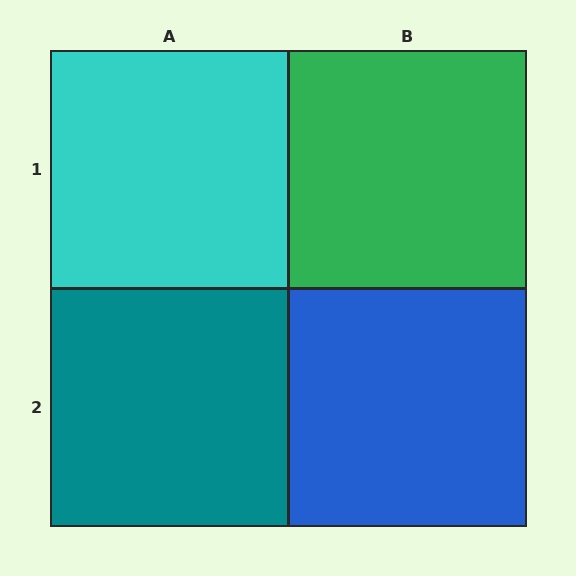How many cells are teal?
1 cell is teal.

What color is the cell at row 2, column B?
Blue.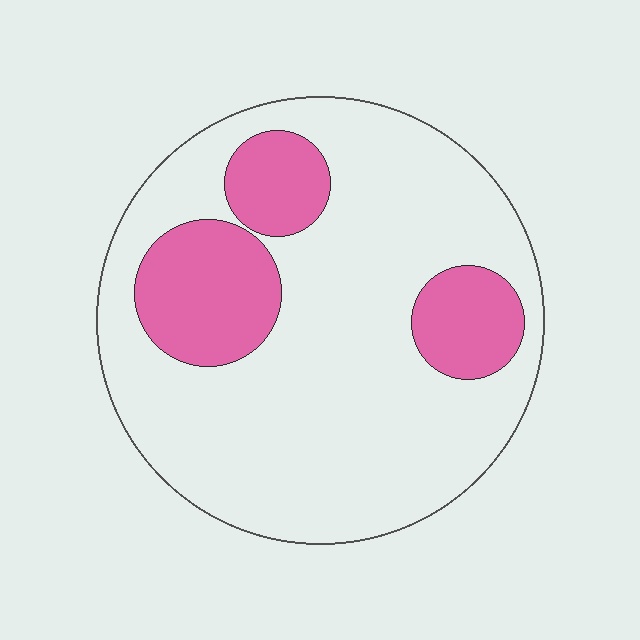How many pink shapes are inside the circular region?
3.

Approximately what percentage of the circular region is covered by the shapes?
Approximately 25%.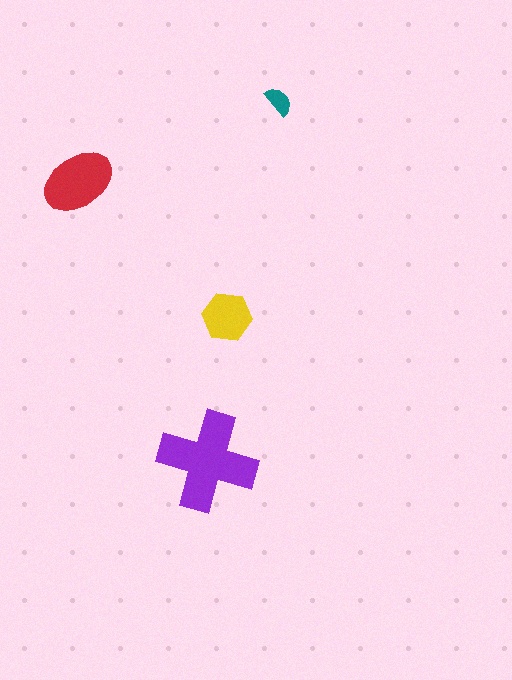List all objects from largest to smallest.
The purple cross, the red ellipse, the yellow hexagon, the teal semicircle.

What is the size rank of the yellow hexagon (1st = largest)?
3rd.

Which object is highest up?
The teal semicircle is topmost.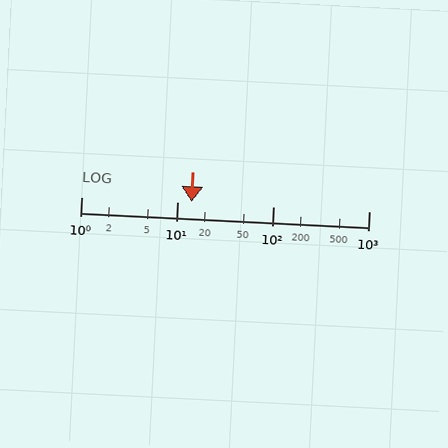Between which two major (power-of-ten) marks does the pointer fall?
The pointer is between 10 and 100.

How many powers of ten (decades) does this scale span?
The scale spans 3 decades, from 1 to 1000.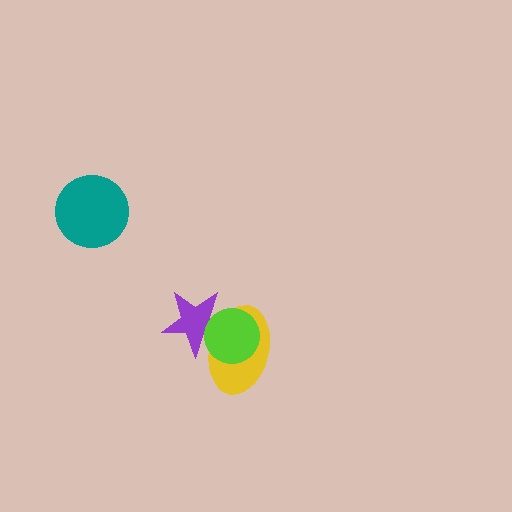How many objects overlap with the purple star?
2 objects overlap with the purple star.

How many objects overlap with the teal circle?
0 objects overlap with the teal circle.